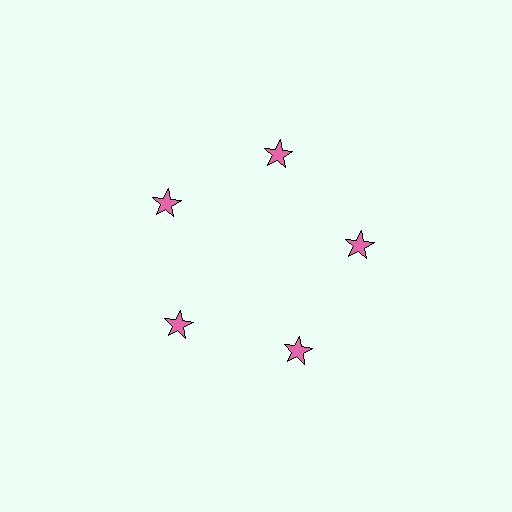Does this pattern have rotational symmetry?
Yes, this pattern has 5-fold rotational symmetry. It looks the same after rotating 72 degrees around the center.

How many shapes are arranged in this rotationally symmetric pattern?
There are 5 shapes, arranged in 5 groups of 1.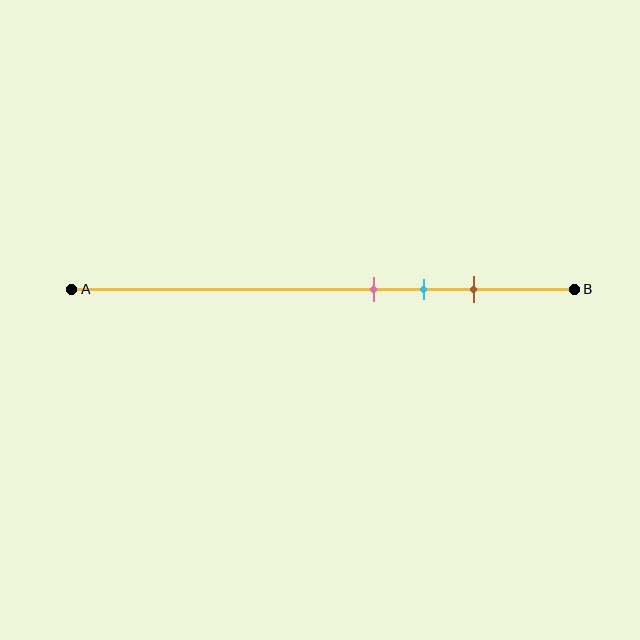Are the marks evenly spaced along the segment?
Yes, the marks are approximately evenly spaced.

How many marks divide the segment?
There are 3 marks dividing the segment.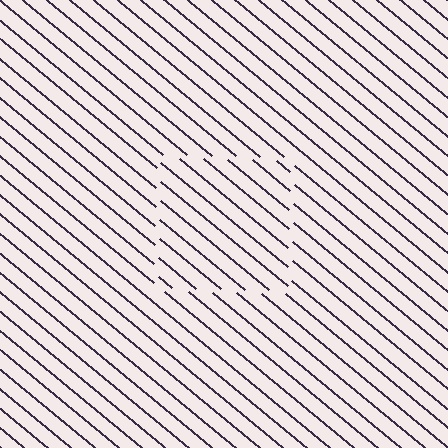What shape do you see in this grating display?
An illusory square. The interior of the shape contains the same grating, shifted by half a period — the contour is defined by the phase discontinuity where line-ends from the inner and outer gratings abut.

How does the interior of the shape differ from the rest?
The interior of the shape contains the same grating, shifted by half a period — the contour is defined by the phase discontinuity where line-ends from the inner and outer gratings abut.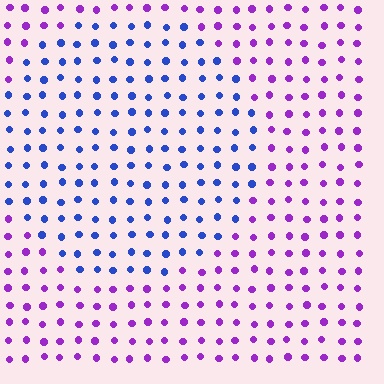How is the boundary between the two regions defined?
The boundary is defined purely by a slight shift in hue (about 56 degrees). Spacing, size, and orientation are identical on both sides.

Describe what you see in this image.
The image is filled with small purple elements in a uniform arrangement. A circle-shaped region is visible where the elements are tinted to a slightly different hue, forming a subtle color boundary.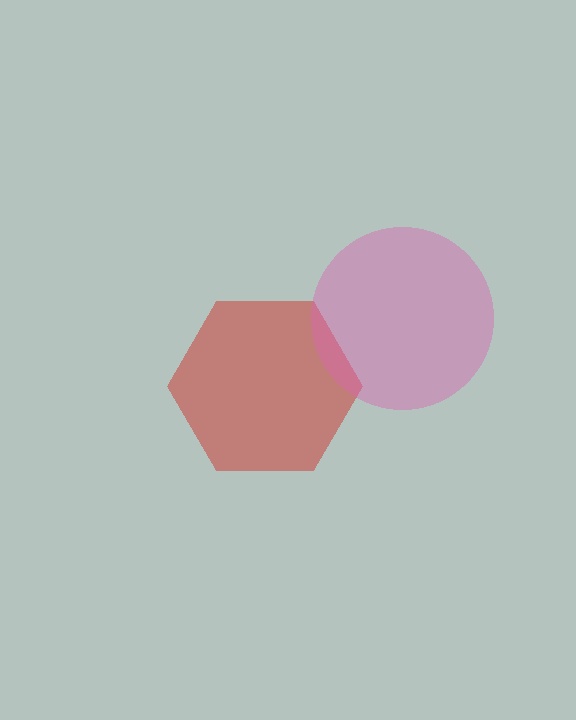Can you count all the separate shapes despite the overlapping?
Yes, there are 2 separate shapes.